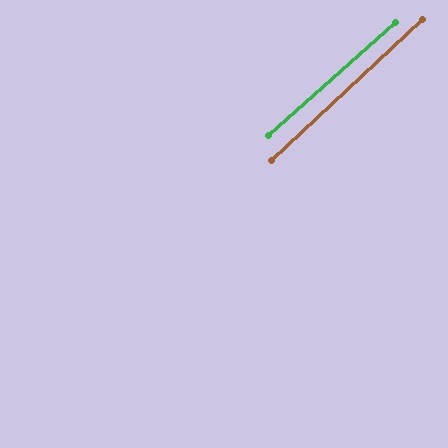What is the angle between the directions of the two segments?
Approximately 2 degrees.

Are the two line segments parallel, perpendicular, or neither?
Parallel — their directions differ by only 1.5°.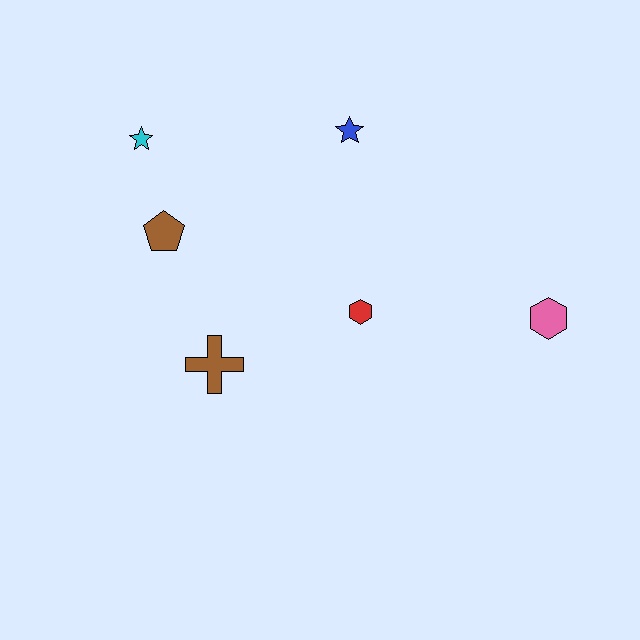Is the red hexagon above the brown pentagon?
No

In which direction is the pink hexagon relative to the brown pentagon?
The pink hexagon is to the right of the brown pentagon.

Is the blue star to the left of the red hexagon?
Yes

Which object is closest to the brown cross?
The brown pentagon is closest to the brown cross.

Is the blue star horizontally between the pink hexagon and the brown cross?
Yes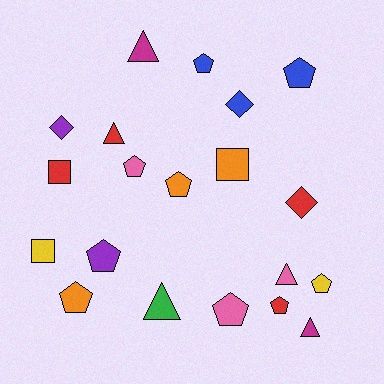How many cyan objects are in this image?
There are no cyan objects.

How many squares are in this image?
There are 3 squares.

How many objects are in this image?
There are 20 objects.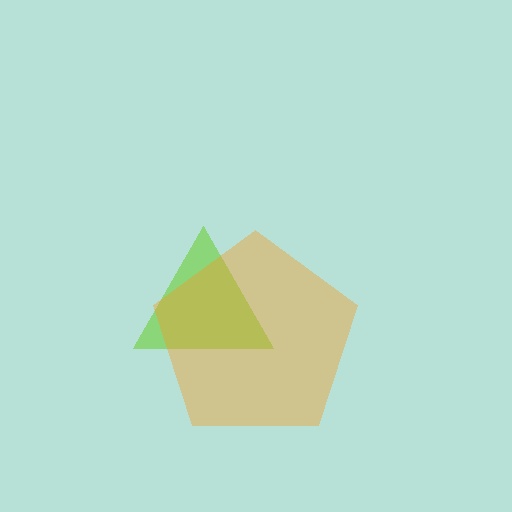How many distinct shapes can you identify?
There are 2 distinct shapes: a lime triangle, an orange pentagon.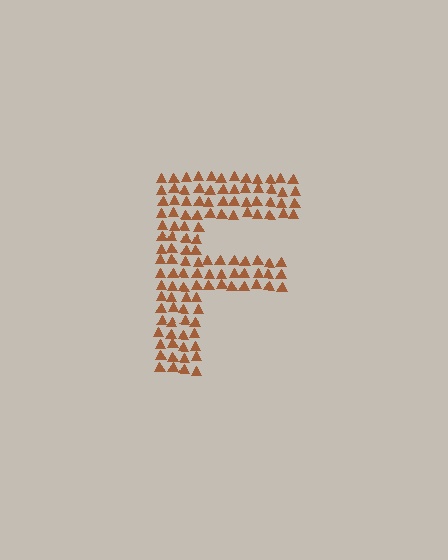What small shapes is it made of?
It is made of small triangles.